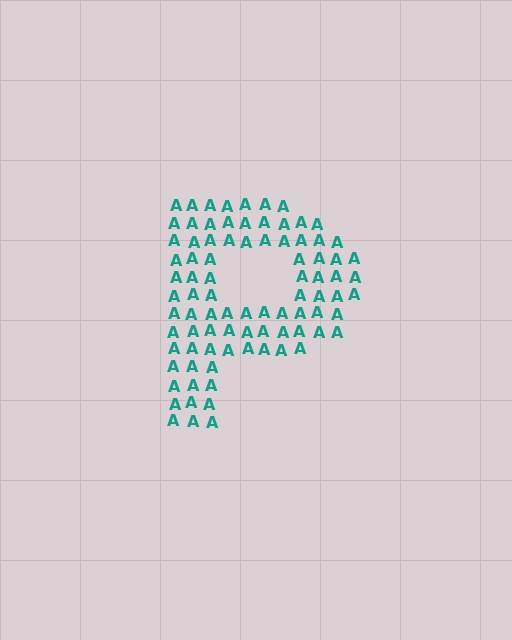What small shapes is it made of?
It is made of small letter A's.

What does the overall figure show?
The overall figure shows the letter P.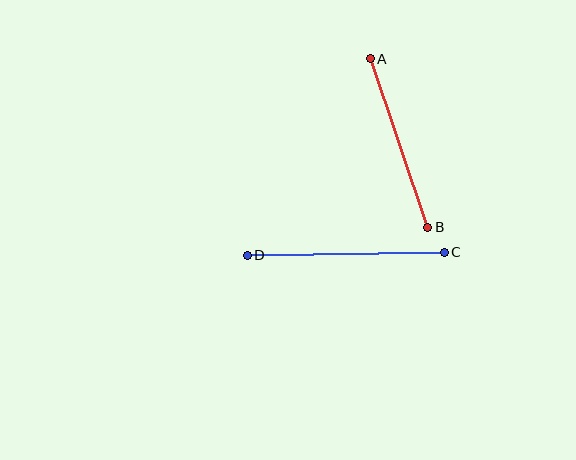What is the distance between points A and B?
The distance is approximately 178 pixels.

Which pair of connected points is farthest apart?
Points C and D are farthest apart.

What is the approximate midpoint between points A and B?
The midpoint is at approximately (399, 143) pixels.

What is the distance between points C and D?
The distance is approximately 197 pixels.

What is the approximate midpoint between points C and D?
The midpoint is at approximately (346, 254) pixels.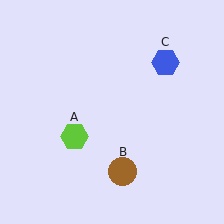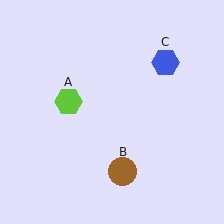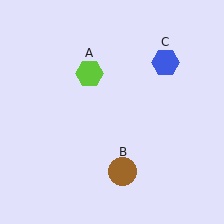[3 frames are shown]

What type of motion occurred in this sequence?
The lime hexagon (object A) rotated clockwise around the center of the scene.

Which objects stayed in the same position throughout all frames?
Brown circle (object B) and blue hexagon (object C) remained stationary.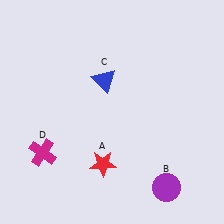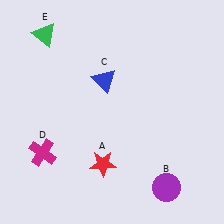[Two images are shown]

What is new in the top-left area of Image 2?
A green triangle (E) was added in the top-left area of Image 2.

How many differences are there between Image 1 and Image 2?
There is 1 difference between the two images.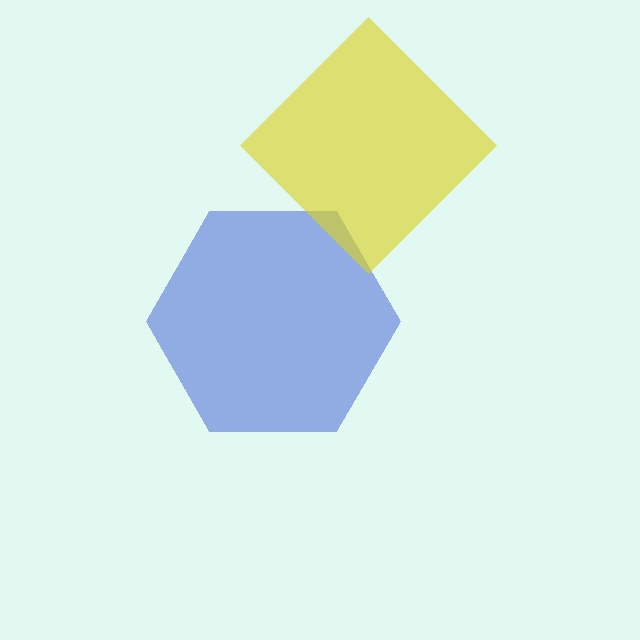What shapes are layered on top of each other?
The layered shapes are: a blue hexagon, a yellow diamond.